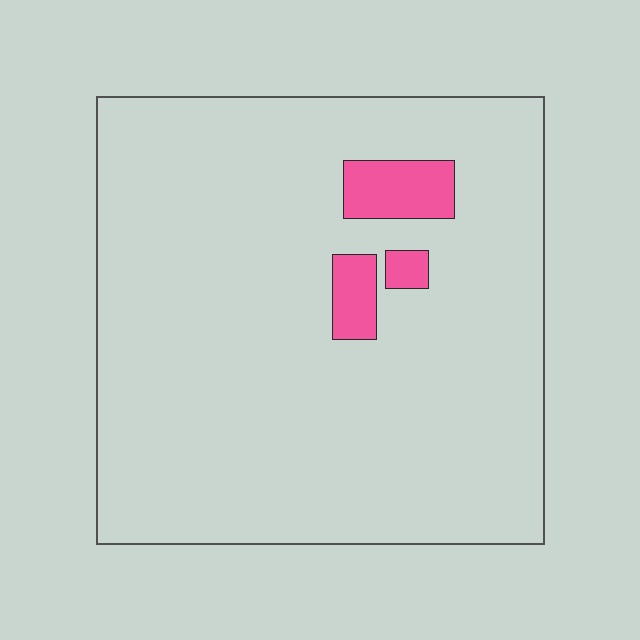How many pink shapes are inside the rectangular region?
3.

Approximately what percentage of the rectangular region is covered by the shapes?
Approximately 5%.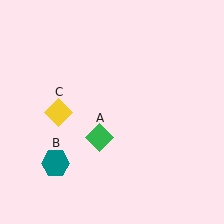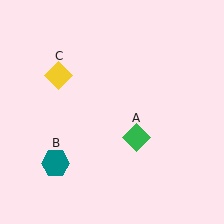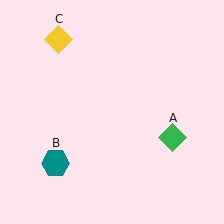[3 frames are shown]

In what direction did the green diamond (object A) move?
The green diamond (object A) moved right.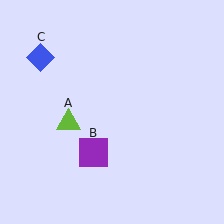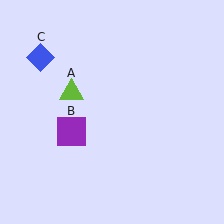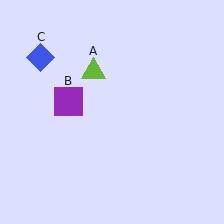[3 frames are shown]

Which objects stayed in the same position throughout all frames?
Blue diamond (object C) remained stationary.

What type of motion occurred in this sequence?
The lime triangle (object A), purple square (object B) rotated clockwise around the center of the scene.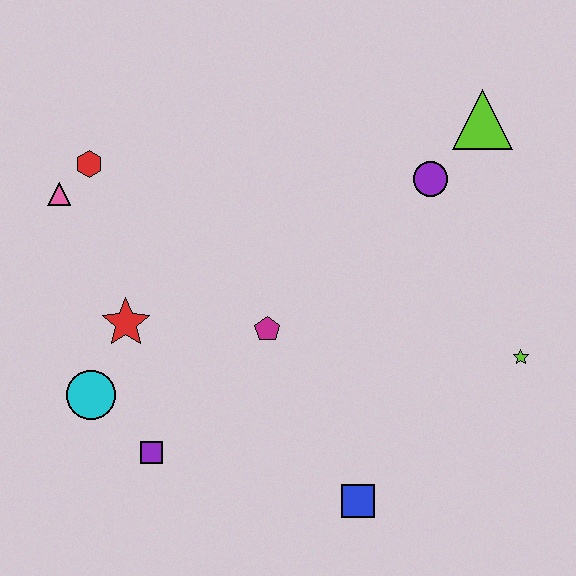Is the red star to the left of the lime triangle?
Yes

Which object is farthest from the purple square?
The lime triangle is farthest from the purple square.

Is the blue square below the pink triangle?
Yes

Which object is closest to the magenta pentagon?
The red star is closest to the magenta pentagon.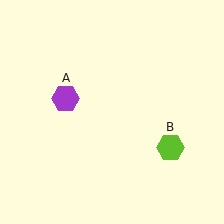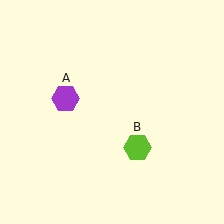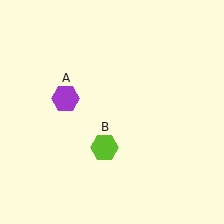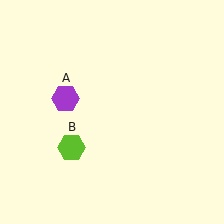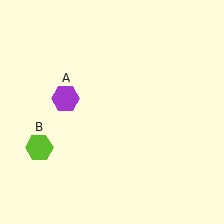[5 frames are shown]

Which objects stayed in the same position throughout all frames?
Purple hexagon (object A) remained stationary.